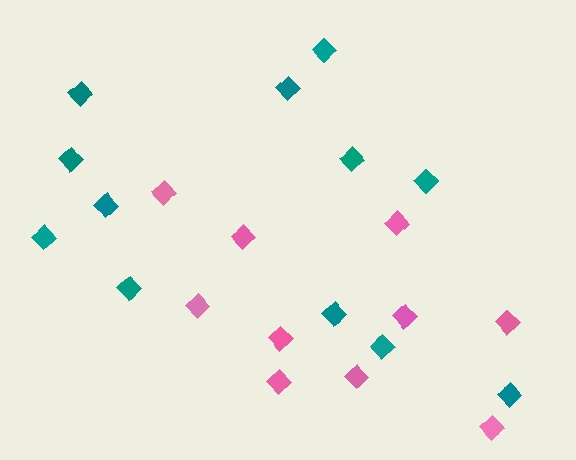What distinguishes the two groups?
There are 2 groups: one group of pink diamonds (10) and one group of teal diamonds (12).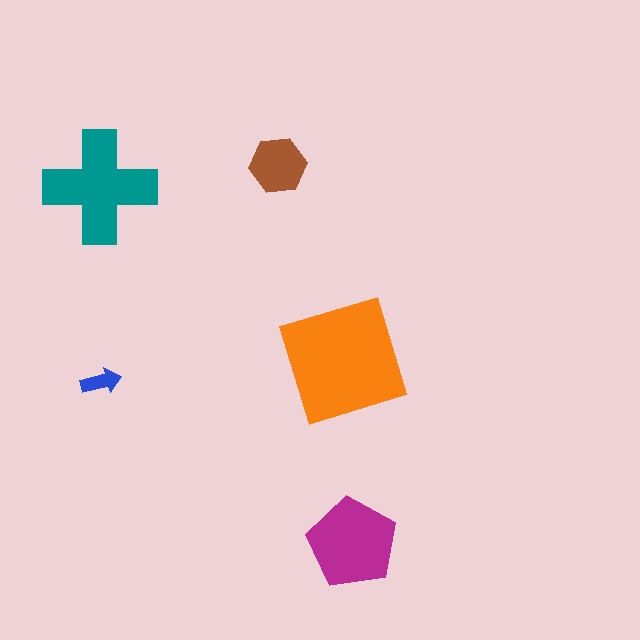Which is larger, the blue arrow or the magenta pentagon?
The magenta pentagon.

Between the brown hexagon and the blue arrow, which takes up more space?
The brown hexagon.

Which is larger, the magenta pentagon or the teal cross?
The teal cross.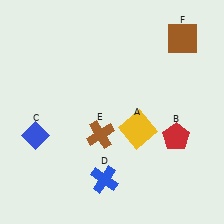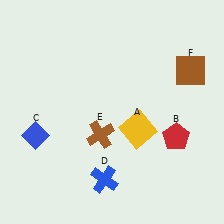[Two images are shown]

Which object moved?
The brown square (F) moved down.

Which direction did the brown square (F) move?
The brown square (F) moved down.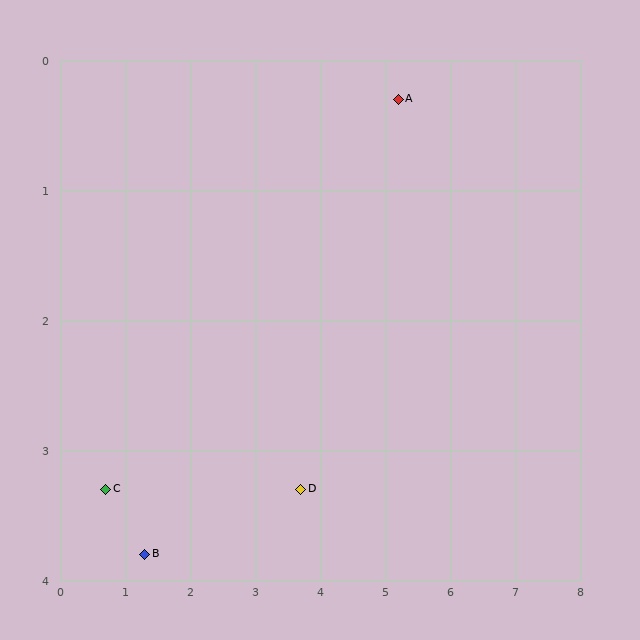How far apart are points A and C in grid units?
Points A and C are about 5.4 grid units apart.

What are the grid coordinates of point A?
Point A is at approximately (5.2, 0.3).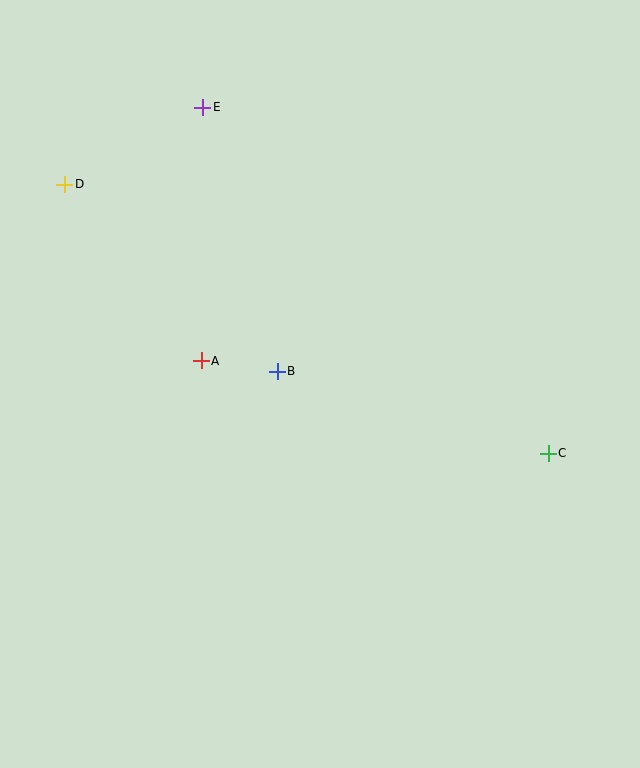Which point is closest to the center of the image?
Point B at (277, 371) is closest to the center.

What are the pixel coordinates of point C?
Point C is at (548, 453).